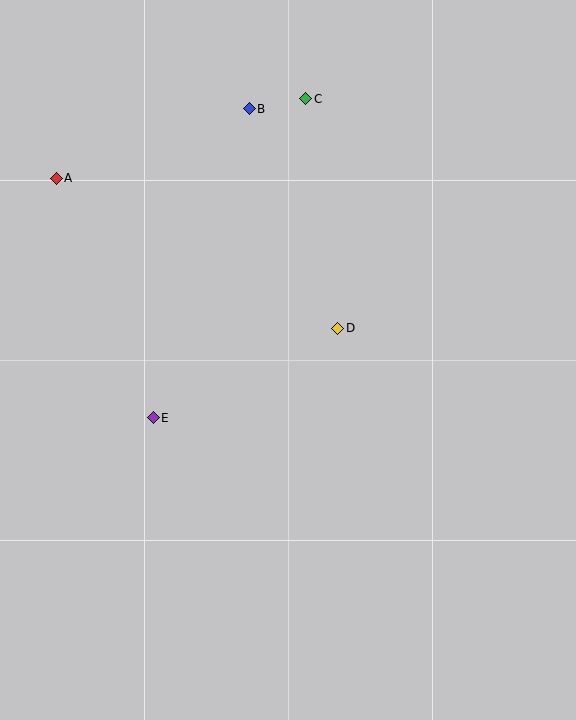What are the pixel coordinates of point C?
Point C is at (306, 99).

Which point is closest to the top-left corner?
Point A is closest to the top-left corner.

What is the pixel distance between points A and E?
The distance between A and E is 258 pixels.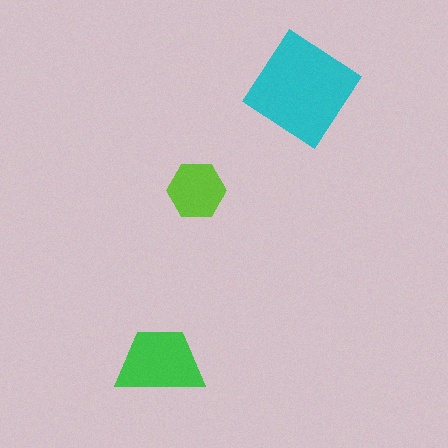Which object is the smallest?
The lime hexagon.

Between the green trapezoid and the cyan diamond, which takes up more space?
The cyan diamond.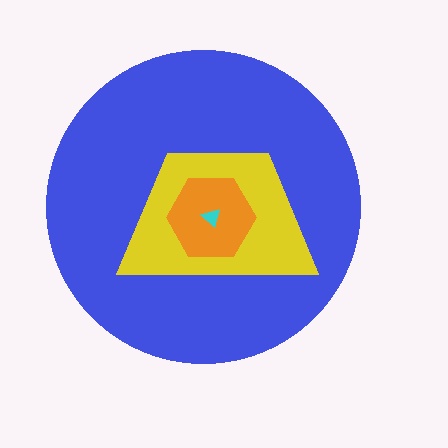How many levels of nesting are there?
4.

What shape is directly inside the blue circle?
The yellow trapezoid.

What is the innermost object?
The cyan triangle.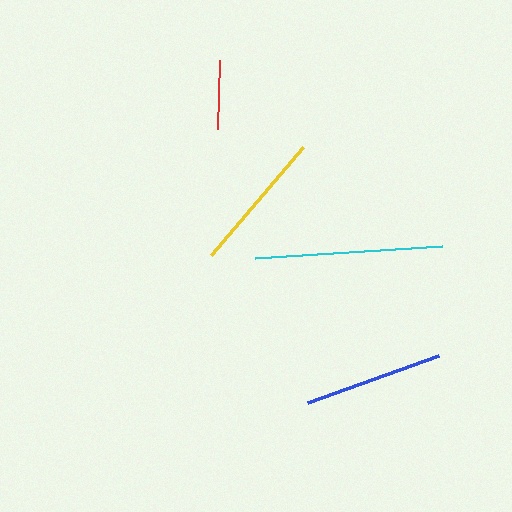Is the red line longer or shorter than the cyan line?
The cyan line is longer than the red line.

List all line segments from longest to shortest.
From longest to shortest: cyan, yellow, blue, red.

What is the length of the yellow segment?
The yellow segment is approximately 142 pixels long.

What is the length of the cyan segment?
The cyan segment is approximately 187 pixels long.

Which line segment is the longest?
The cyan line is the longest at approximately 187 pixels.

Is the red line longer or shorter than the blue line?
The blue line is longer than the red line.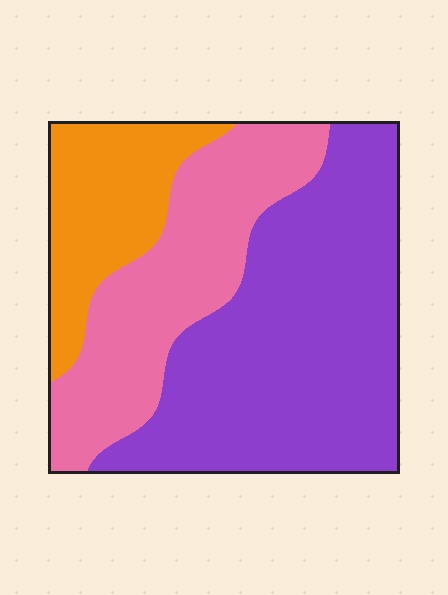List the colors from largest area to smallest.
From largest to smallest: purple, pink, orange.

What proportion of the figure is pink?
Pink covers 30% of the figure.